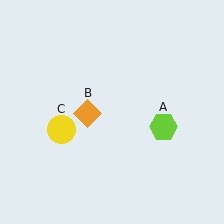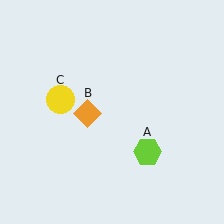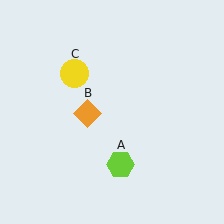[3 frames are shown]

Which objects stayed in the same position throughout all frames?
Orange diamond (object B) remained stationary.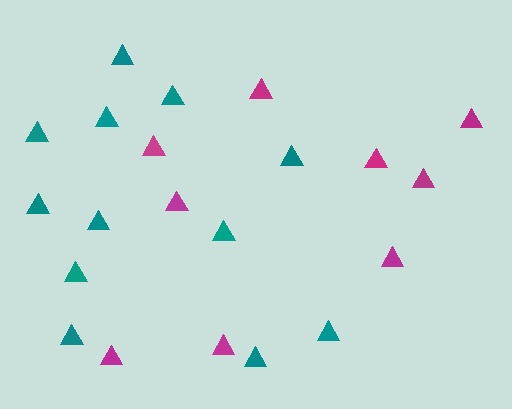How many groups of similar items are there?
There are 2 groups: one group of magenta triangles (9) and one group of teal triangles (12).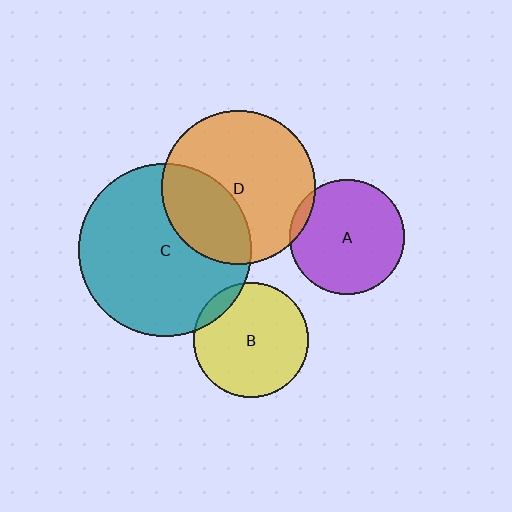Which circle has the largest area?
Circle C (teal).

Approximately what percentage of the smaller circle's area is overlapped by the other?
Approximately 5%.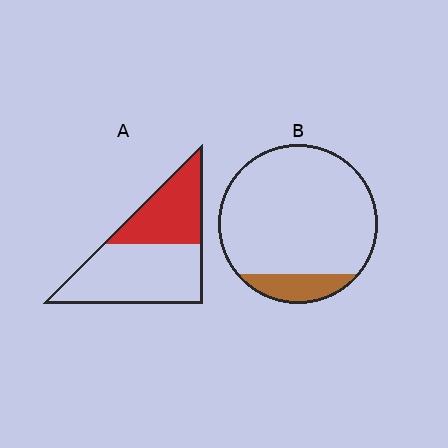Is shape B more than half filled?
No.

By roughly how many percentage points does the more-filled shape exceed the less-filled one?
By roughly 25 percentage points (A over B).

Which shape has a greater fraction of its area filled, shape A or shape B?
Shape A.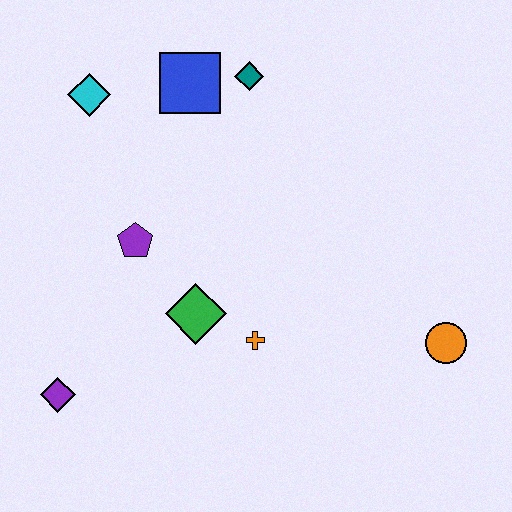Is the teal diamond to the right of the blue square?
Yes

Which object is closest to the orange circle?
The orange cross is closest to the orange circle.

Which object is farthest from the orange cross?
The cyan diamond is farthest from the orange cross.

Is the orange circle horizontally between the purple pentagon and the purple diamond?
No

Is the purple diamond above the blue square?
No